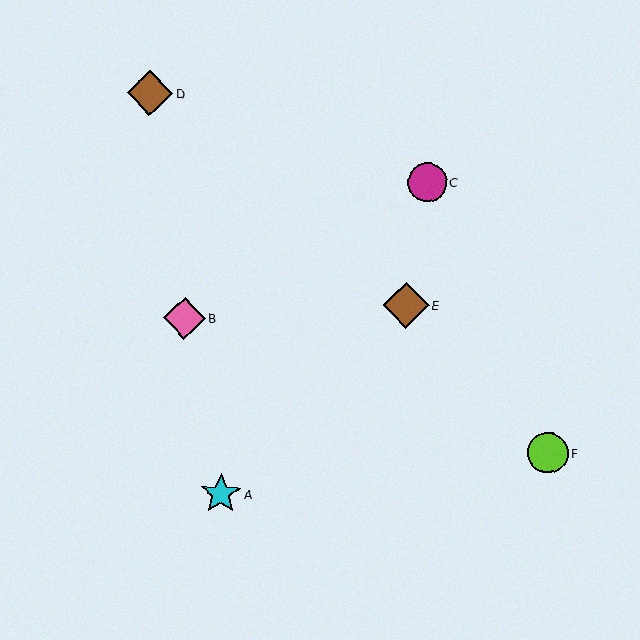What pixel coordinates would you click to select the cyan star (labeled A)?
Click at (221, 494) to select the cyan star A.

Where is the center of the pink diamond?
The center of the pink diamond is at (184, 318).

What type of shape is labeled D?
Shape D is a brown diamond.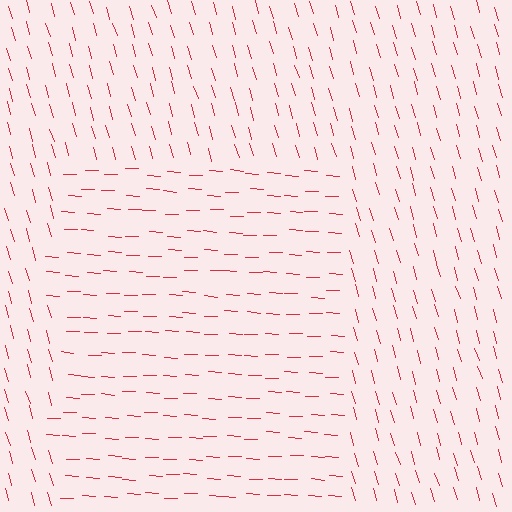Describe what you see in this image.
The image is filled with small red line segments. A rectangle region in the image has lines oriented differently from the surrounding lines, creating a visible texture boundary.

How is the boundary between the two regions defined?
The boundary is defined purely by a change in line orientation (approximately 71 degrees difference). All lines are the same color and thickness.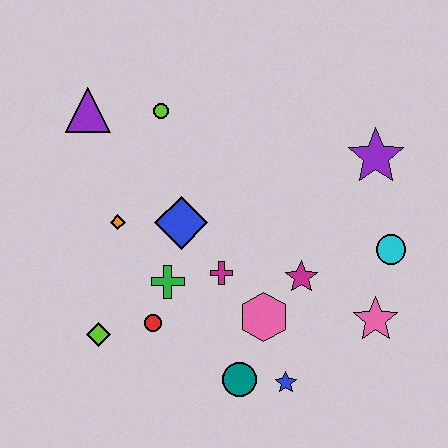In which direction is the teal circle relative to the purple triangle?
The teal circle is below the purple triangle.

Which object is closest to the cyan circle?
The pink star is closest to the cyan circle.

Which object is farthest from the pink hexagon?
The purple triangle is farthest from the pink hexagon.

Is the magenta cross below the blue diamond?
Yes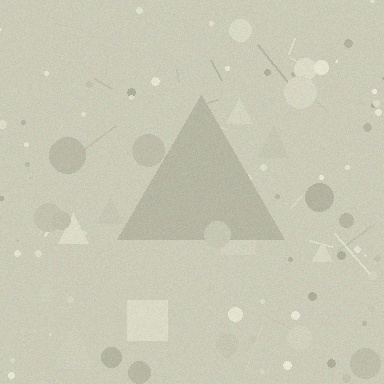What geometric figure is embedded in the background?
A triangle is embedded in the background.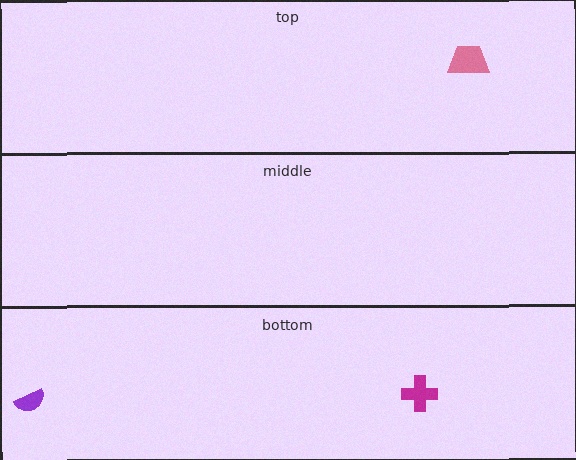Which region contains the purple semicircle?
The bottom region.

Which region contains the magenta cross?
The bottom region.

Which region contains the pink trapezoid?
The top region.